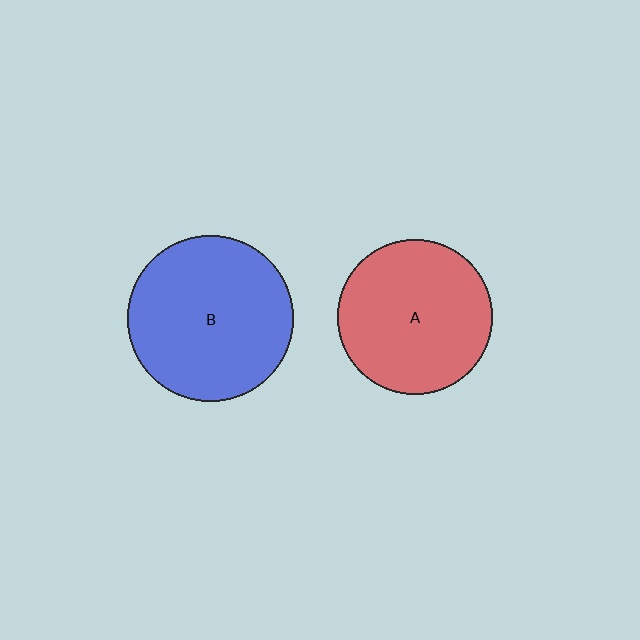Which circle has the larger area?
Circle B (blue).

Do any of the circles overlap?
No, none of the circles overlap.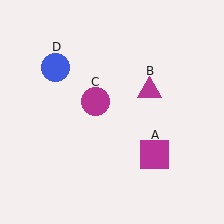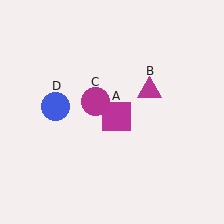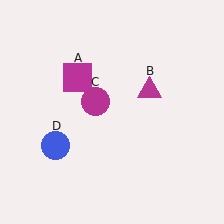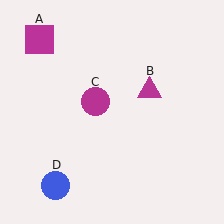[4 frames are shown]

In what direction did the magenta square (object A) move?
The magenta square (object A) moved up and to the left.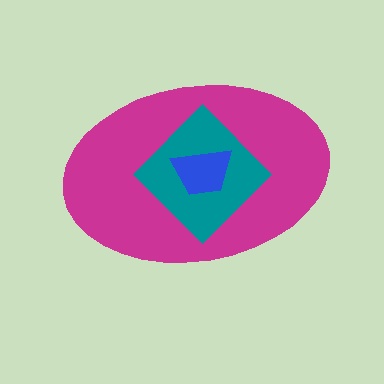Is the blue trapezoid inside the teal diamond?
Yes.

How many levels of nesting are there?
3.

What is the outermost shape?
The magenta ellipse.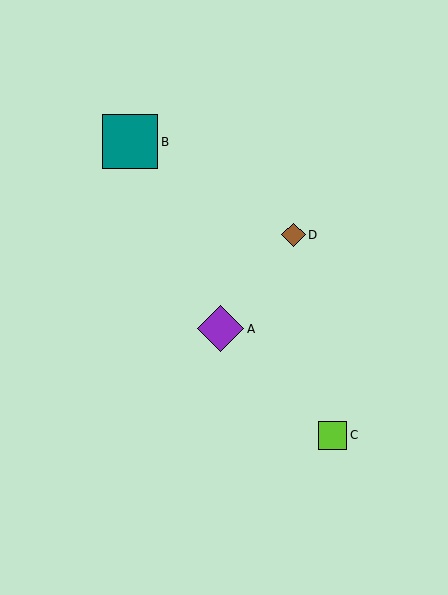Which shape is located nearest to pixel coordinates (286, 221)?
The brown diamond (labeled D) at (293, 235) is nearest to that location.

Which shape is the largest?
The teal square (labeled B) is the largest.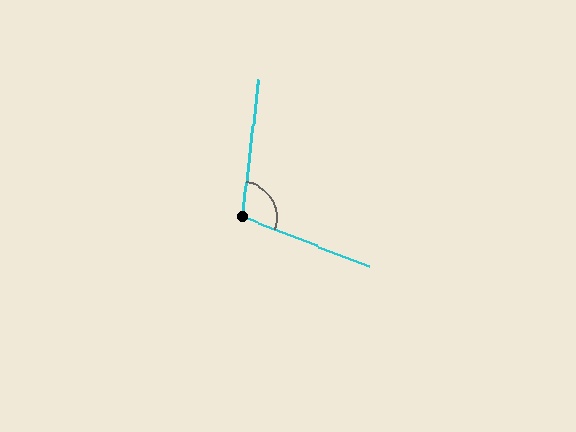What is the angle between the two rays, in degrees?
Approximately 104 degrees.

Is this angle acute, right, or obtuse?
It is obtuse.